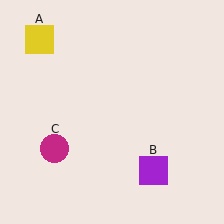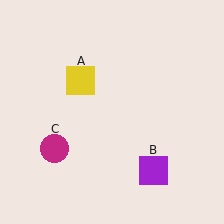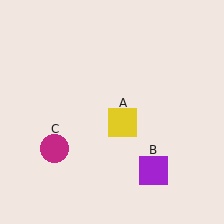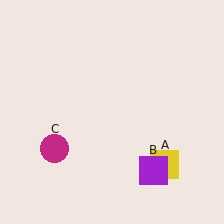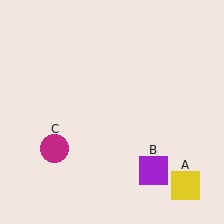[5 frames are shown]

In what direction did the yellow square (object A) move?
The yellow square (object A) moved down and to the right.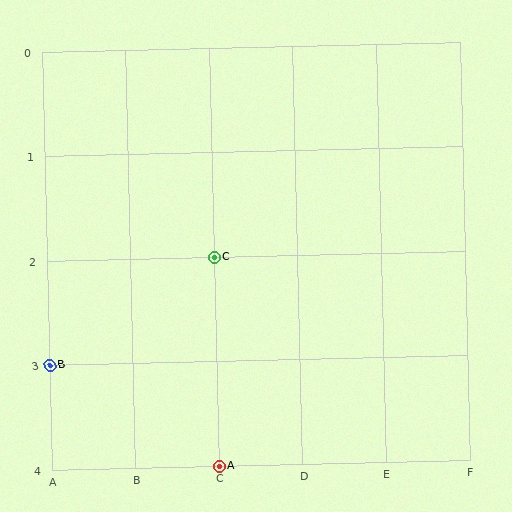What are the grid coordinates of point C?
Point C is at grid coordinates (C, 2).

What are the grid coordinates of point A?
Point A is at grid coordinates (C, 4).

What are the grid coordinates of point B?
Point B is at grid coordinates (A, 3).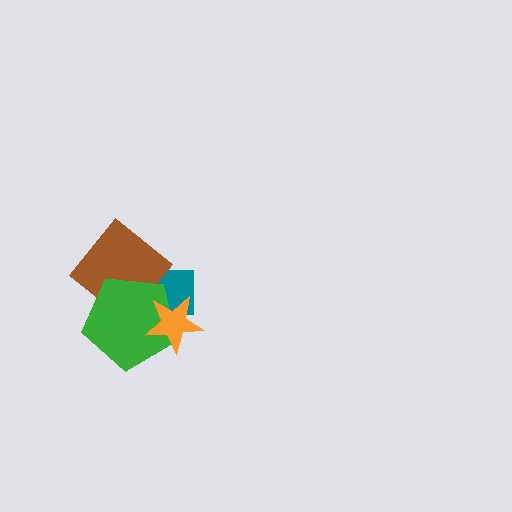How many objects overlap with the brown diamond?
2 objects overlap with the brown diamond.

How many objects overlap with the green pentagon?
3 objects overlap with the green pentagon.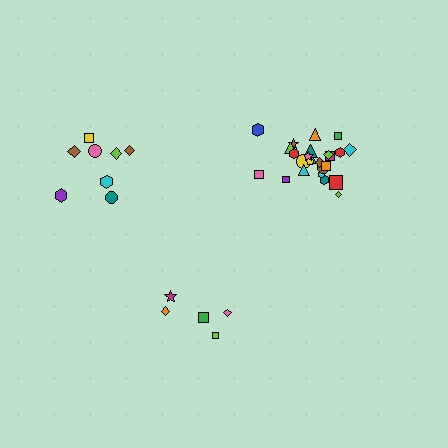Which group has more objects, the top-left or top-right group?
The top-right group.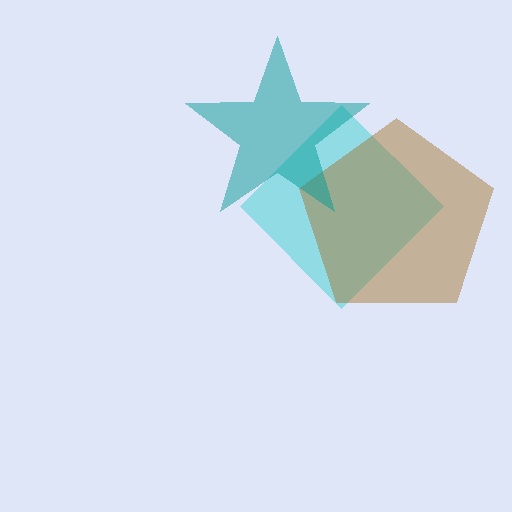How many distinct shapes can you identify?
There are 3 distinct shapes: a cyan diamond, a brown pentagon, a teal star.